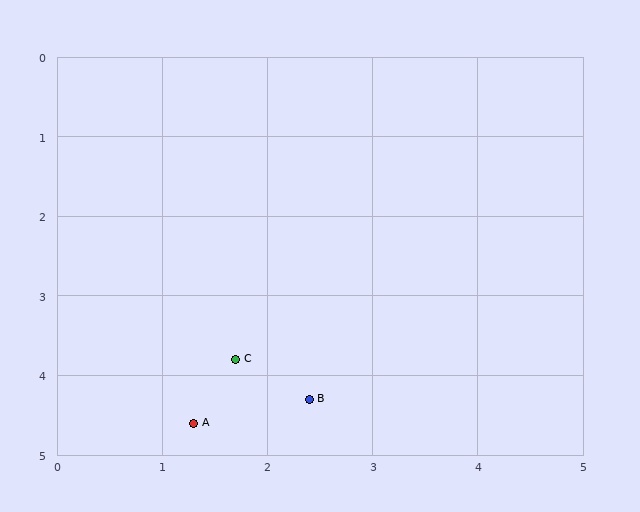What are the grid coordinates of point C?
Point C is at approximately (1.7, 3.8).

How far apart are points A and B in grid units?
Points A and B are about 1.1 grid units apart.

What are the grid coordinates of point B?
Point B is at approximately (2.4, 4.3).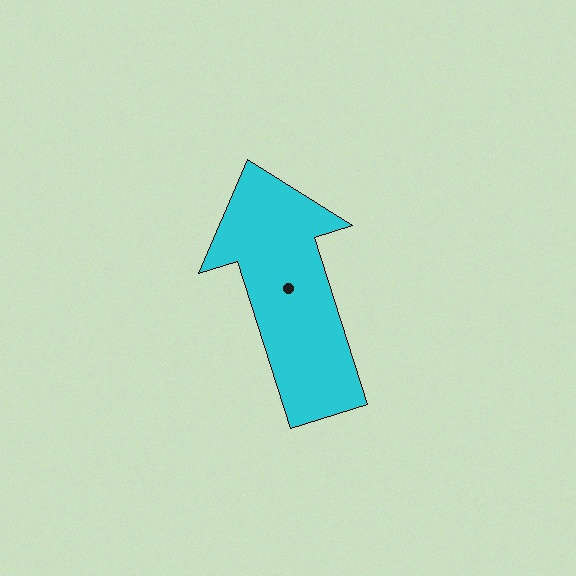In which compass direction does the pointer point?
North.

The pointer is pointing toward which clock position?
Roughly 11 o'clock.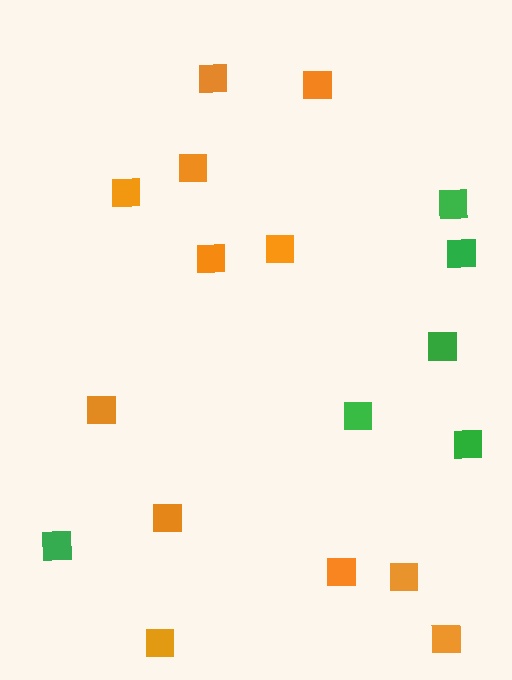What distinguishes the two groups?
There are 2 groups: one group of green squares (6) and one group of orange squares (12).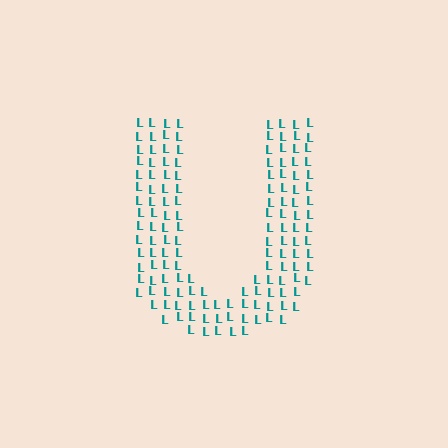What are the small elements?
The small elements are letter L's.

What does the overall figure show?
The overall figure shows the letter U.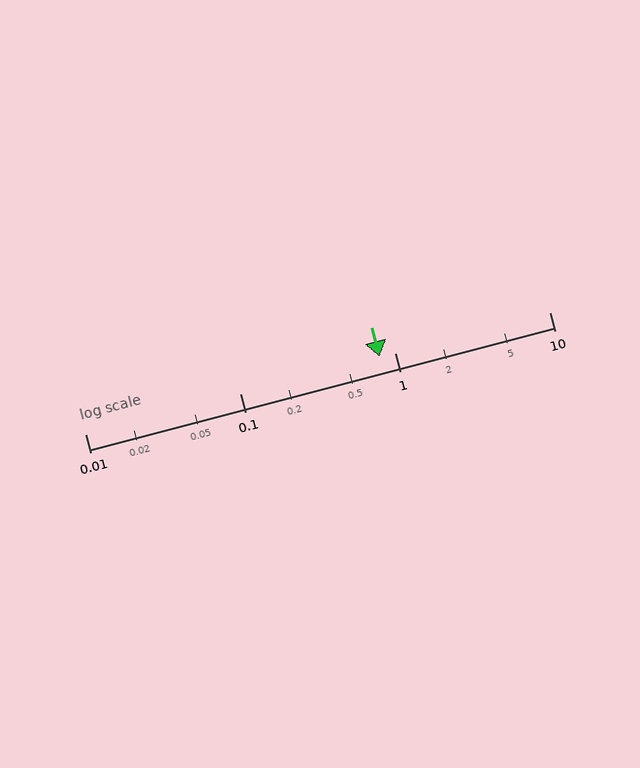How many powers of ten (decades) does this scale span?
The scale spans 3 decades, from 0.01 to 10.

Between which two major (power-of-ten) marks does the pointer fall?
The pointer is between 0.1 and 1.